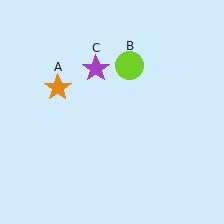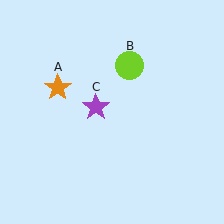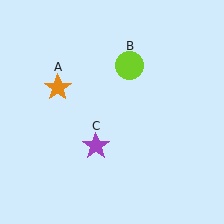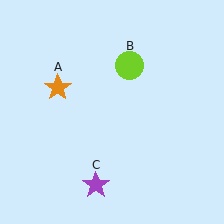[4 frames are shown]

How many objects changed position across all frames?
1 object changed position: purple star (object C).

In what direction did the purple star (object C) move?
The purple star (object C) moved down.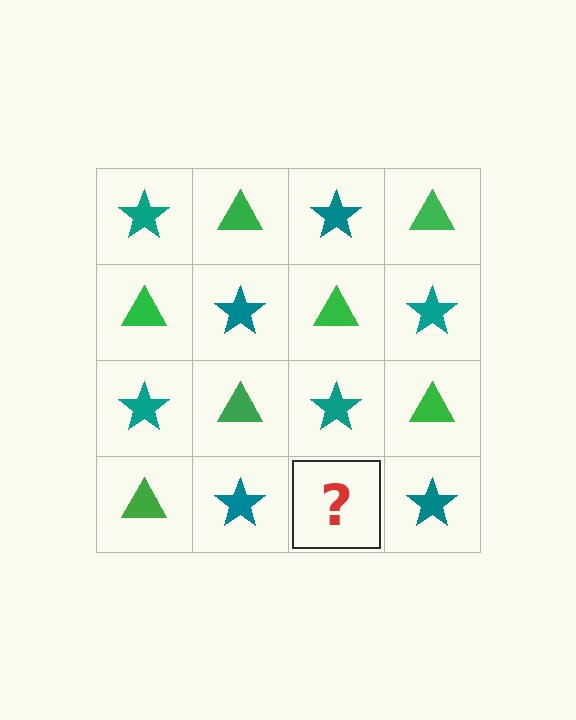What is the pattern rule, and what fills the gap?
The rule is that it alternates teal star and green triangle in a checkerboard pattern. The gap should be filled with a green triangle.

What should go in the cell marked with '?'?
The missing cell should contain a green triangle.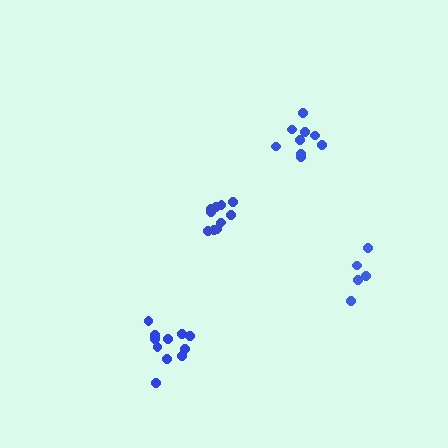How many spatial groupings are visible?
There are 4 spatial groupings.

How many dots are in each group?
Group 1: 11 dots, Group 2: 10 dots, Group 3: 5 dots, Group 4: 9 dots (35 total).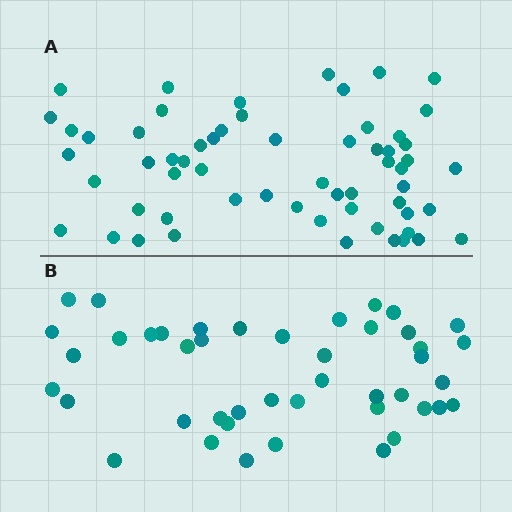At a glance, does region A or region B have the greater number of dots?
Region A (the top region) has more dots.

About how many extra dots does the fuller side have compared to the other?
Region A has approximately 15 more dots than region B.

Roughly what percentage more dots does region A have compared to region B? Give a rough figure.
About 35% more.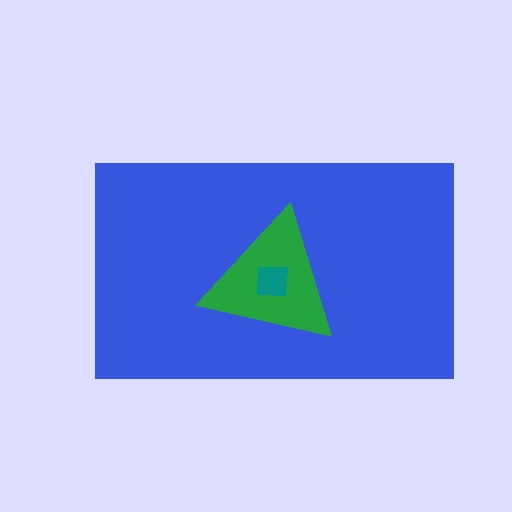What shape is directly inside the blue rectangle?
The green triangle.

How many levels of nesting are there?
3.